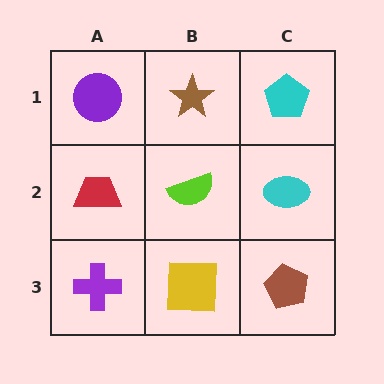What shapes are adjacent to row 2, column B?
A brown star (row 1, column B), a yellow square (row 3, column B), a red trapezoid (row 2, column A), a cyan ellipse (row 2, column C).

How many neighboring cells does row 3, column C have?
2.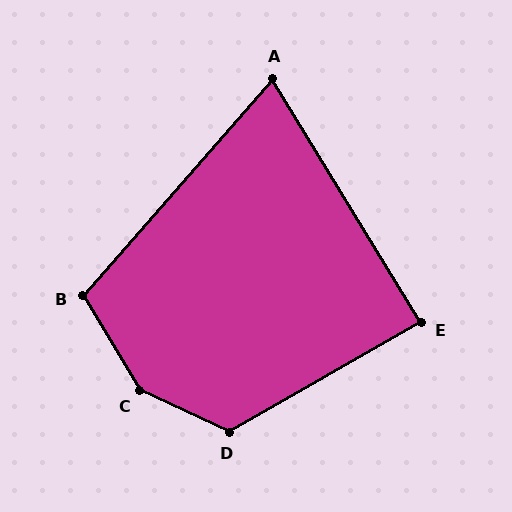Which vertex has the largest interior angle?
C, at approximately 146 degrees.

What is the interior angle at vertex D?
Approximately 126 degrees (obtuse).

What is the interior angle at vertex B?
Approximately 108 degrees (obtuse).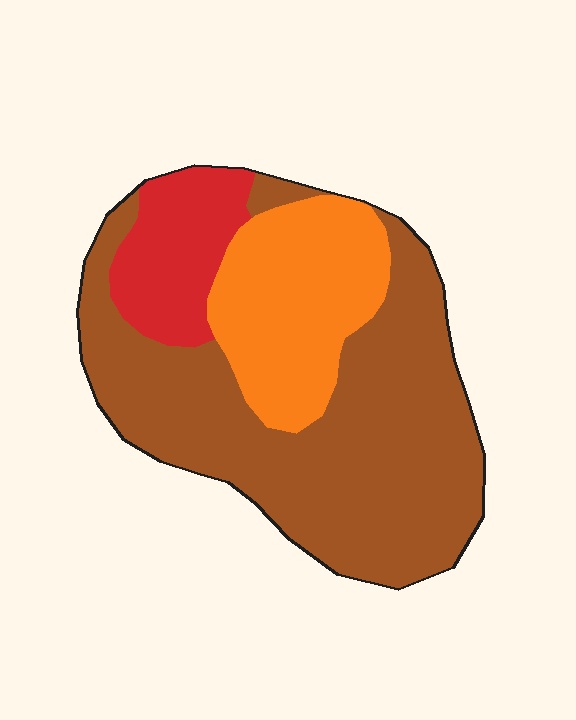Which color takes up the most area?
Brown, at roughly 60%.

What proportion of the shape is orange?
Orange covers 25% of the shape.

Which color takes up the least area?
Red, at roughly 15%.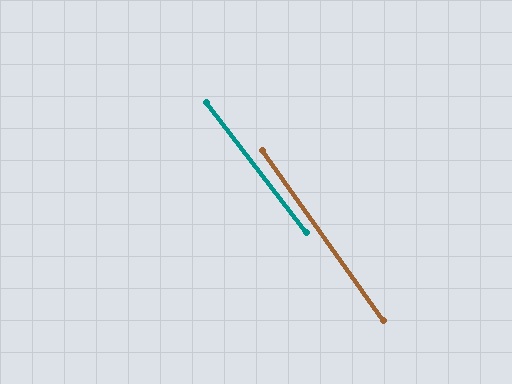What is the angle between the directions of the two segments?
Approximately 2 degrees.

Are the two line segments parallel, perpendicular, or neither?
Parallel — their directions differ by only 2.0°.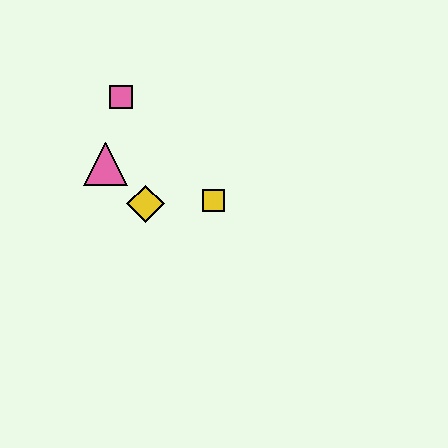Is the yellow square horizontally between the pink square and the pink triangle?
No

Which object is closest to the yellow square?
The yellow diamond is closest to the yellow square.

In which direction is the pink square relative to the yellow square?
The pink square is above the yellow square.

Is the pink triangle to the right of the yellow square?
No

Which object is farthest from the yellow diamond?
The pink square is farthest from the yellow diamond.